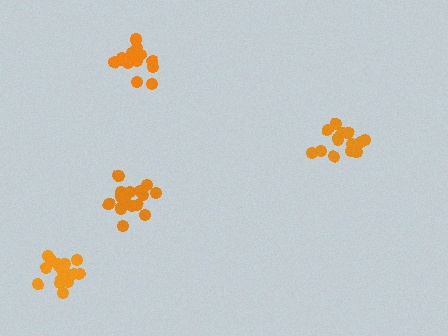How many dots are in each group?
Group 1: 17 dots, Group 2: 17 dots, Group 3: 17 dots, Group 4: 13 dots (64 total).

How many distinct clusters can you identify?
There are 4 distinct clusters.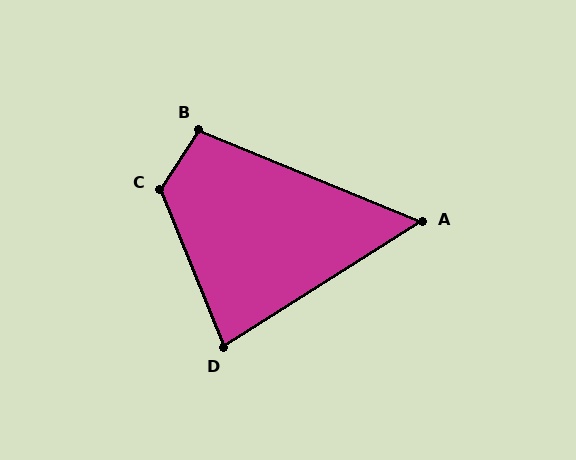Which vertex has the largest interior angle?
C, at approximately 125 degrees.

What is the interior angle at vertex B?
Approximately 101 degrees (obtuse).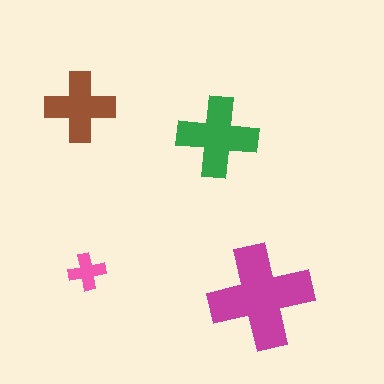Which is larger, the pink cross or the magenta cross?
The magenta one.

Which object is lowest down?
The magenta cross is bottommost.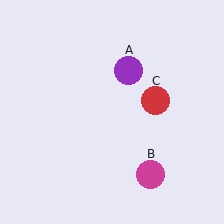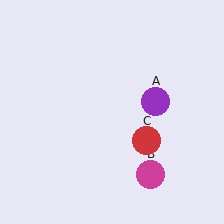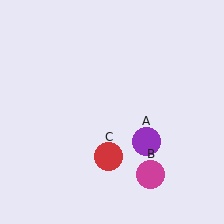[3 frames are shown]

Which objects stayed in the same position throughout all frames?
Magenta circle (object B) remained stationary.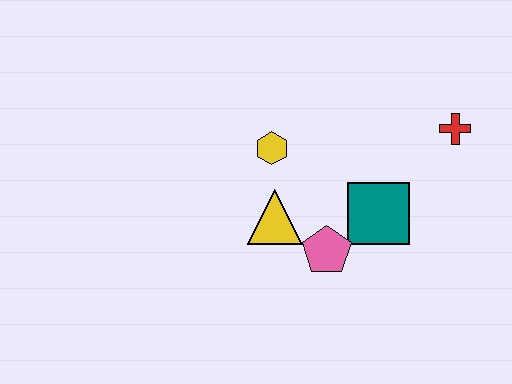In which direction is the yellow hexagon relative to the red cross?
The yellow hexagon is to the left of the red cross.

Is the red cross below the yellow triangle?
No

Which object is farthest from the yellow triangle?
The red cross is farthest from the yellow triangle.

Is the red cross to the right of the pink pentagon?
Yes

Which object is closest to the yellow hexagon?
The yellow triangle is closest to the yellow hexagon.